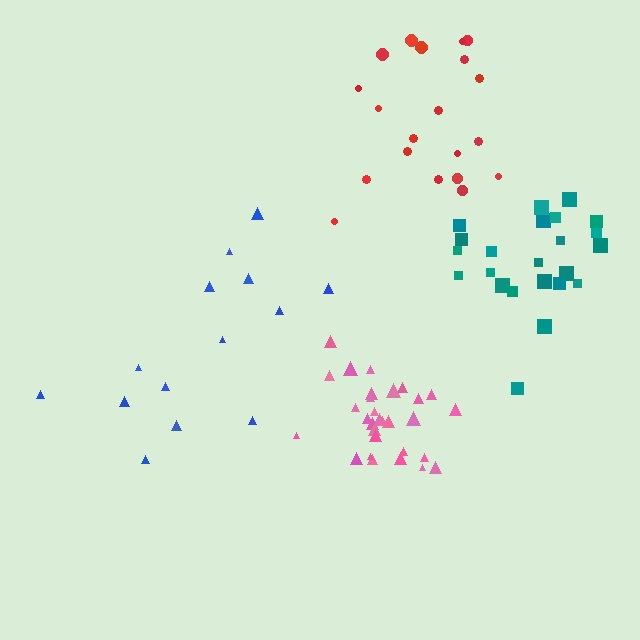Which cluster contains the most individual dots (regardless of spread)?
Pink (30).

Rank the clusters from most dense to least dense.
pink, teal, red, blue.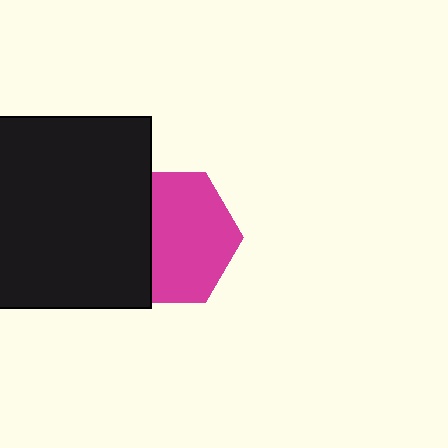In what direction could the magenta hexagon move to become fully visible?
The magenta hexagon could move right. That would shift it out from behind the black square entirely.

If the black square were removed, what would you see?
You would see the complete magenta hexagon.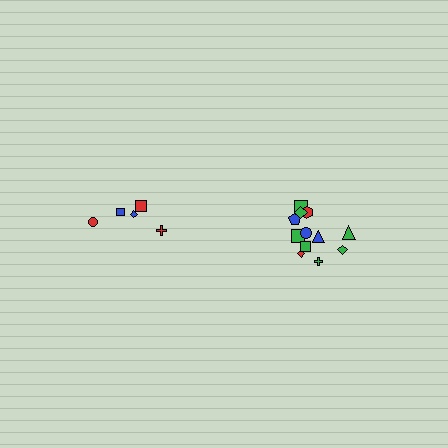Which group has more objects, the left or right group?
The right group.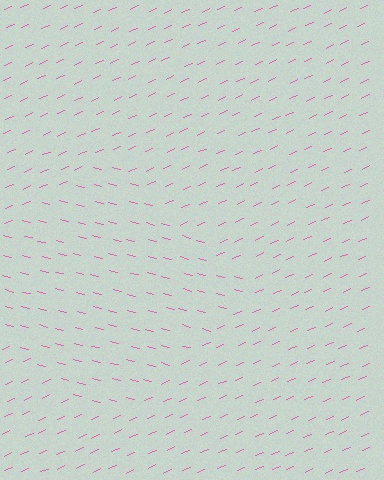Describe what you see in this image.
The image is filled with small pink line segments. A diamond region in the image has lines oriented differently from the surrounding lines, creating a visible texture boundary.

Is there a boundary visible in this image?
Yes, there is a texture boundary formed by a change in line orientation.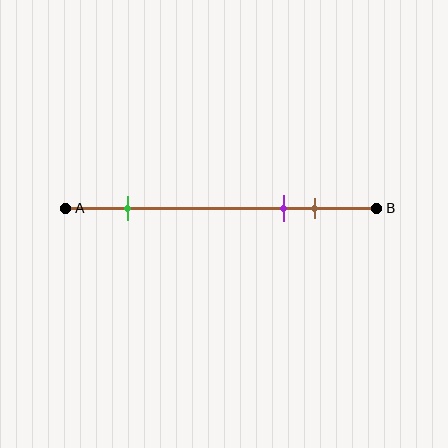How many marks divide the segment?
There are 3 marks dividing the segment.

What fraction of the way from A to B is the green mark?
The green mark is approximately 20% (0.2) of the way from A to B.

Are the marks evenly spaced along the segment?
No, the marks are not evenly spaced.